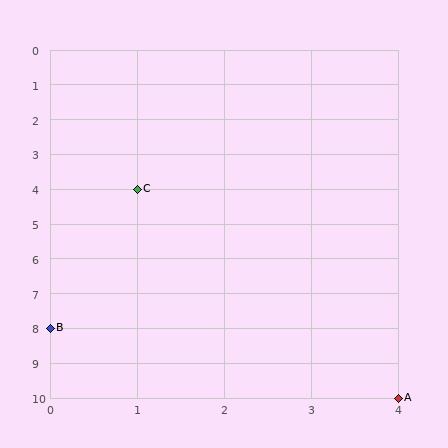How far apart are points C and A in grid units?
Points C and A are 3 columns and 6 rows apart (about 6.7 grid units diagonally).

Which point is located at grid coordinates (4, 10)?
Point A is at (4, 10).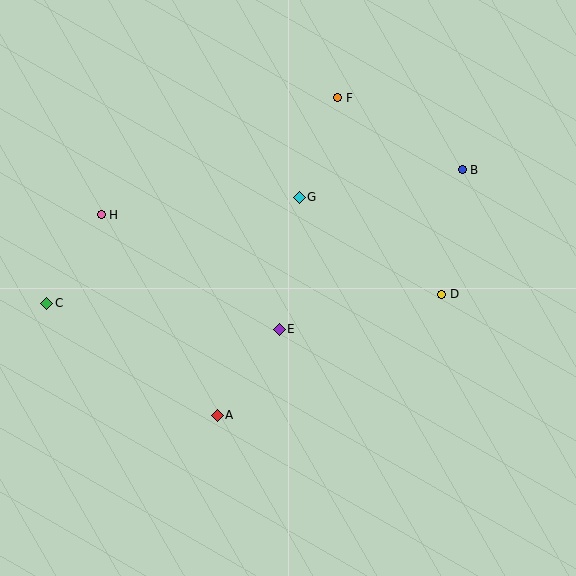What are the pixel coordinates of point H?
Point H is at (101, 215).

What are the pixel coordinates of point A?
Point A is at (217, 415).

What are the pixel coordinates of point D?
Point D is at (442, 294).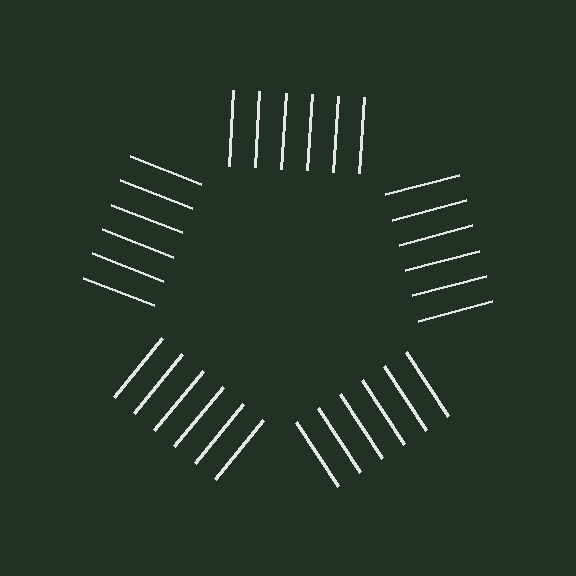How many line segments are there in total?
30 — 6 along each of the 5 edges.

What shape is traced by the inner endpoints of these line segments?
An illusory pentagon — the line segments terminate on its edges but no continuous stroke is drawn.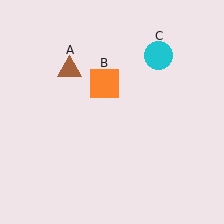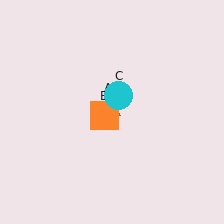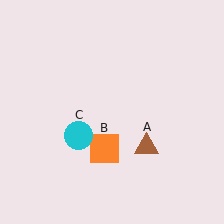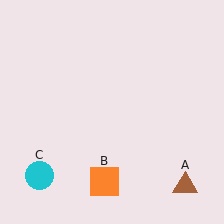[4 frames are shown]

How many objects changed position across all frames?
3 objects changed position: brown triangle (object A), orange square (object B), cyan circle (object C).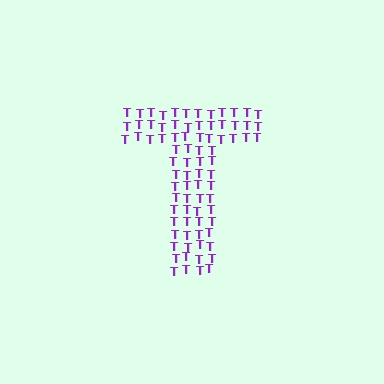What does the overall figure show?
The overall figure shows the letter T.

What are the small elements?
The small elements are letter T's.